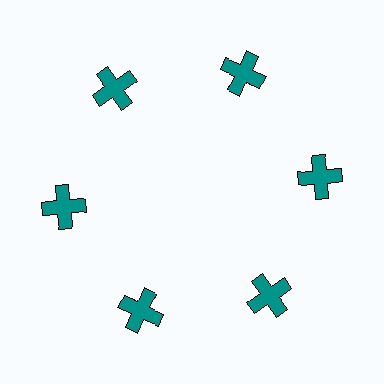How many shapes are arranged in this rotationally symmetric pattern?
There are 6 shapes, arranged in 6 groups of 1.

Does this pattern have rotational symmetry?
Yes, this pattern has 6-fold rotational symmetry. It looks the same after rotating 60 degrees around the center.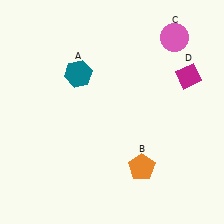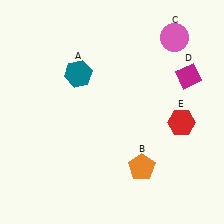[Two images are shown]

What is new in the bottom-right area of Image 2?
A red hexagon (E) was added in the bottom-right area of Image 2.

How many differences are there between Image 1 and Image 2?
There is 1 difference between the two images.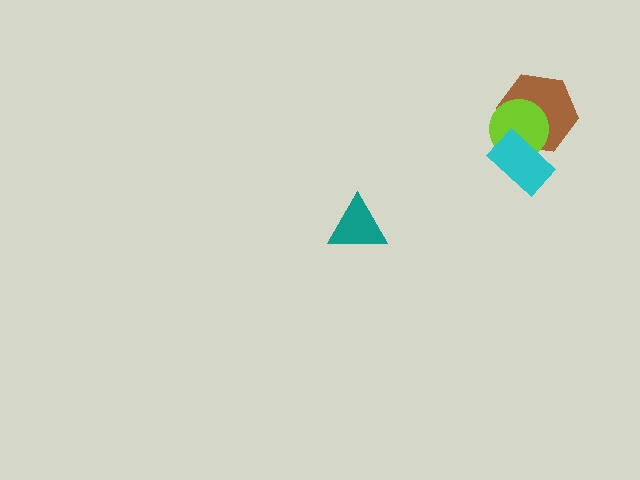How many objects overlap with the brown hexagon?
2 objects overlap with the brown hexagon.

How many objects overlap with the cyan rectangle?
2 objects overlap with the cyan rectangle.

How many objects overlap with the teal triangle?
0 objects overlap with the teal triangle.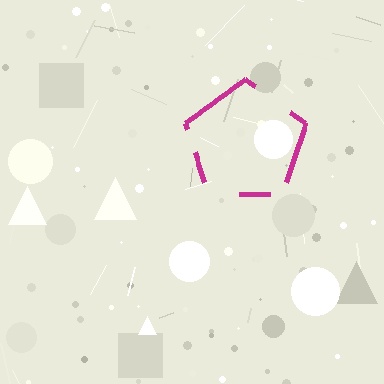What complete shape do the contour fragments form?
The contour fragments form a pentagon.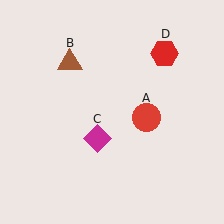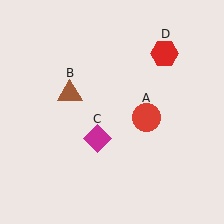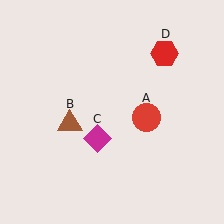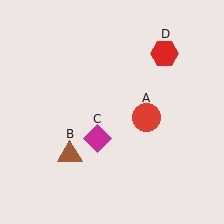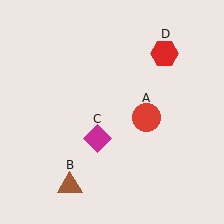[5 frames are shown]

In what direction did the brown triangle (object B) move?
The brown triangle (object B) moved down.